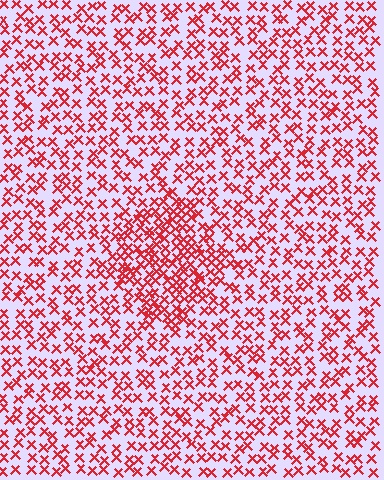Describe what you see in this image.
The image contains small red elements arranged at two different densities. A diamond-shaped region is visible where the elements are more densely packed than the surrounding area.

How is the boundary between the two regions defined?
The boundary is defined by a change in element density (approximately 1.9x ratio). All elements are the same color, size, and shape.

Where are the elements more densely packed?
The elements are more densely packed inside the diamond boundary.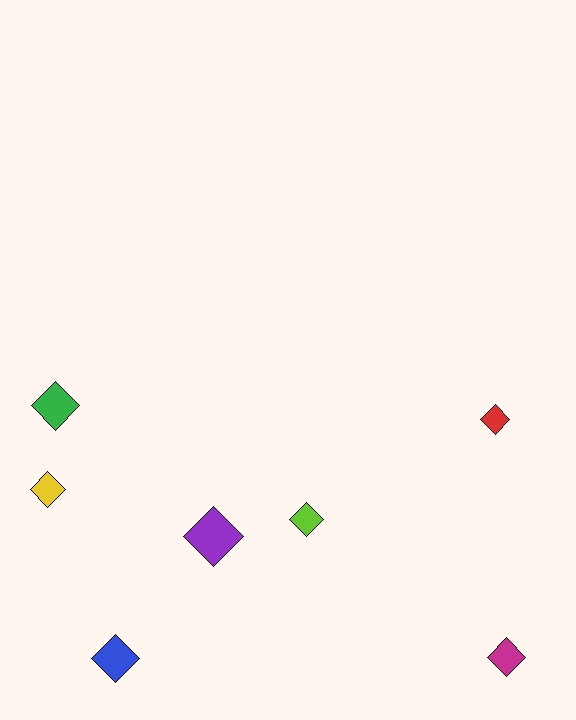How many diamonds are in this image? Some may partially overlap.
There are 7 diamonds.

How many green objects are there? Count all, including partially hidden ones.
There is 1 green object.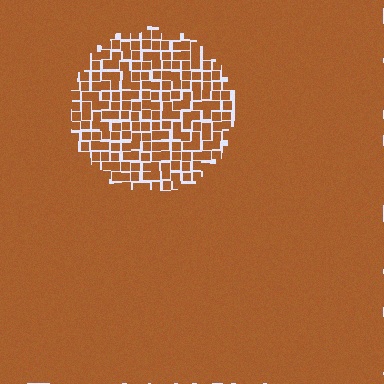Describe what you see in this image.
The image contains small brown elements arranged at two different densities. A circle-shaped region is visible where the elements are less densely packed than the surrounding area.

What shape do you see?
I see a circle.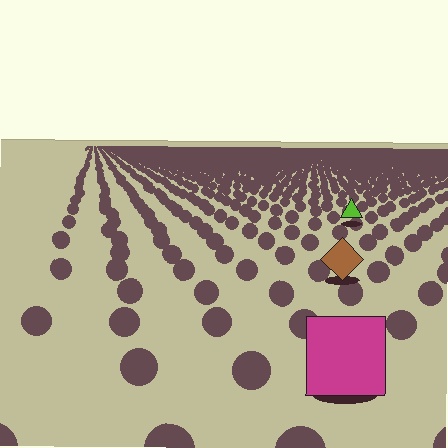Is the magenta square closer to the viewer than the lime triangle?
Yes. The magenta square is closer — you can tell from the texture gradient: the ground texture is coarser near it.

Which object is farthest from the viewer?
The lime triangle is farthest from the viewer. It appears smaller and the ground texture around it is denser.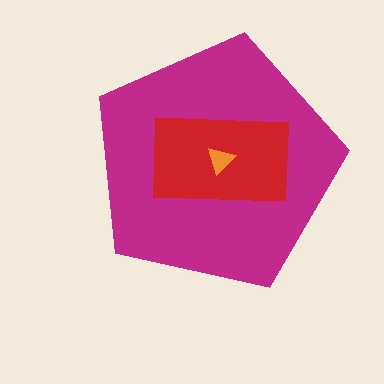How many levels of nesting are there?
3.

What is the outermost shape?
The magenta pentagon.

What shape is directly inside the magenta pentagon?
The red rectangle.